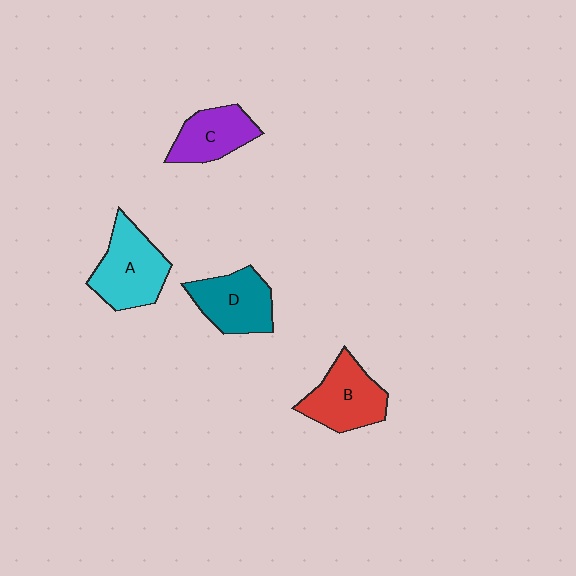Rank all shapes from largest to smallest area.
From largest to smallest: A (cyan), B (red), D (teal), C (purple).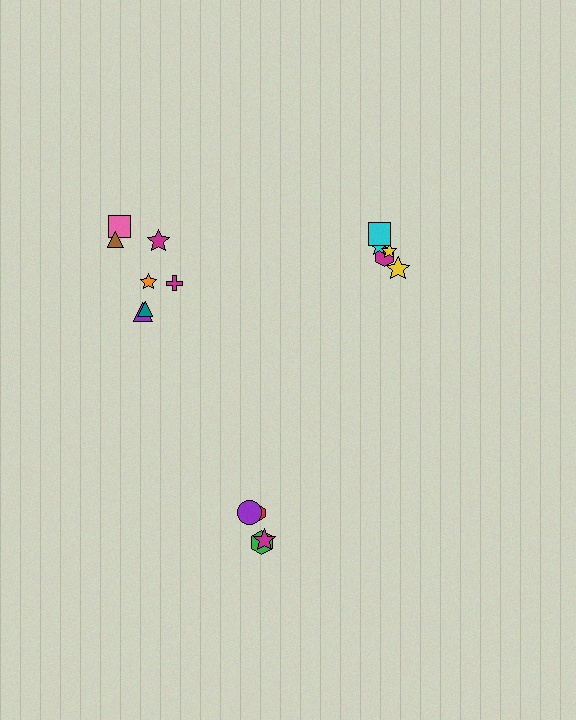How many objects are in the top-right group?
There are 5 objects.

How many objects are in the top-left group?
There are 7 objects.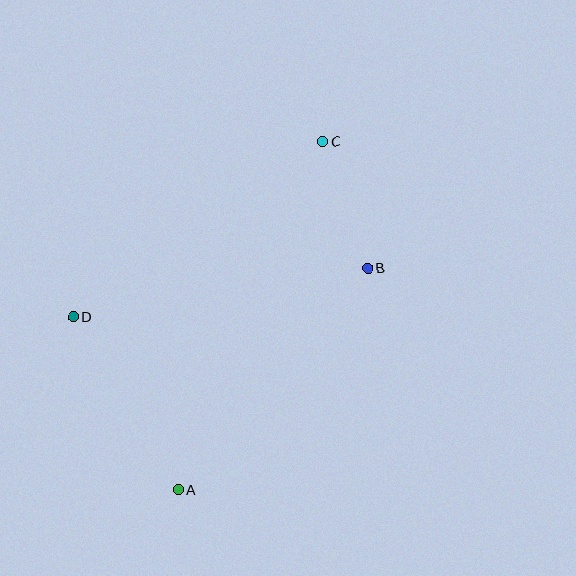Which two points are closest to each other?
Points B and C are closest to each other.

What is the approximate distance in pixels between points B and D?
The distance between B and D is approximately 298 pixels.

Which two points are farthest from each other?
Points A and C are farthest from each other.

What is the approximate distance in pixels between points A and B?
The distance between A and B is approximately 291 pixels.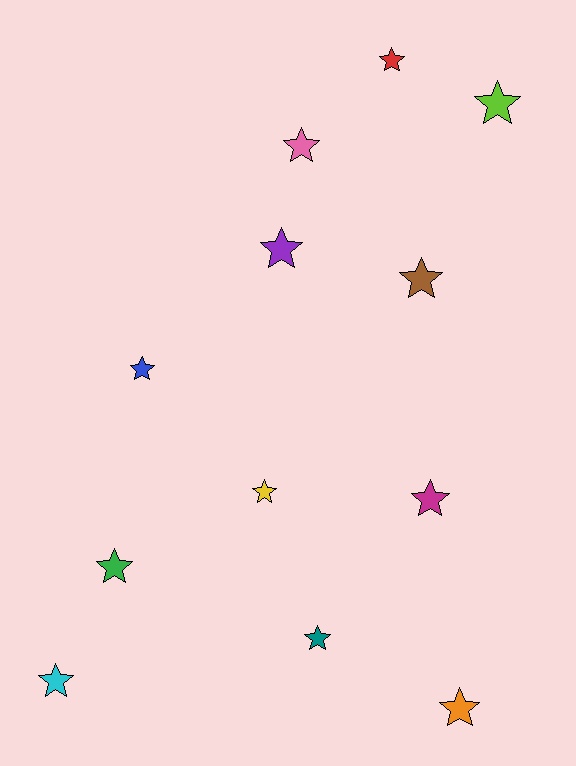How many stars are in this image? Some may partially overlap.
There are 12 stars.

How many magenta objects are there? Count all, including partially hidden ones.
There is 1 magenta object.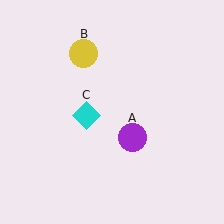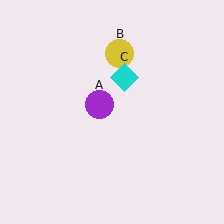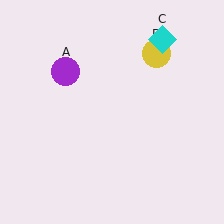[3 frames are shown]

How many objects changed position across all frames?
3 objects changed position: purple circle (object A), yellow circle (object B), cyan diamond (object C).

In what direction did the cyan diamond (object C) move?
The cyan diamond (object C) moved up and to the right.